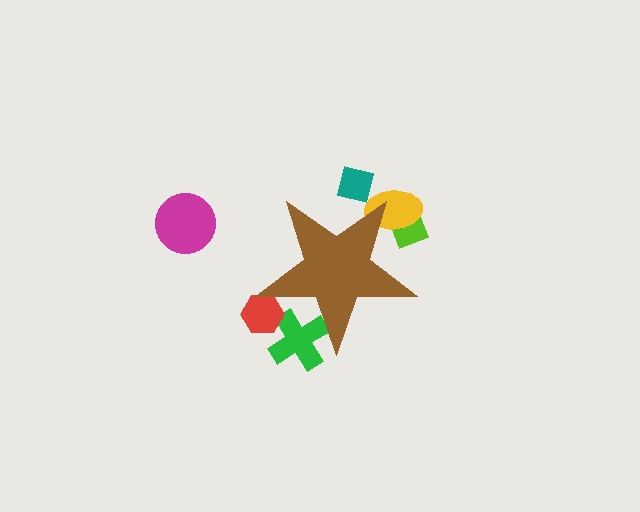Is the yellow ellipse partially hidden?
Yes, the yellow ellipse is partially hidden behind the brown star.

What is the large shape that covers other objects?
A brown star.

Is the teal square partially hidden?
Yes, the teal square is partially hidden behind the brown star.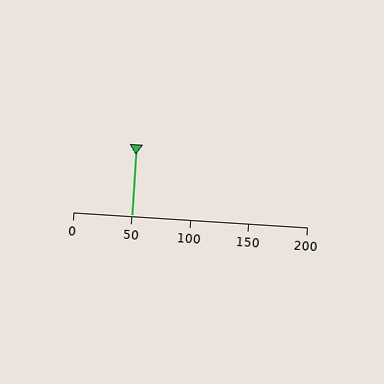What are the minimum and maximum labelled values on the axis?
The axis runs from 0 to 200.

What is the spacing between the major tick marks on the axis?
The major ticks are spaced 50 apart.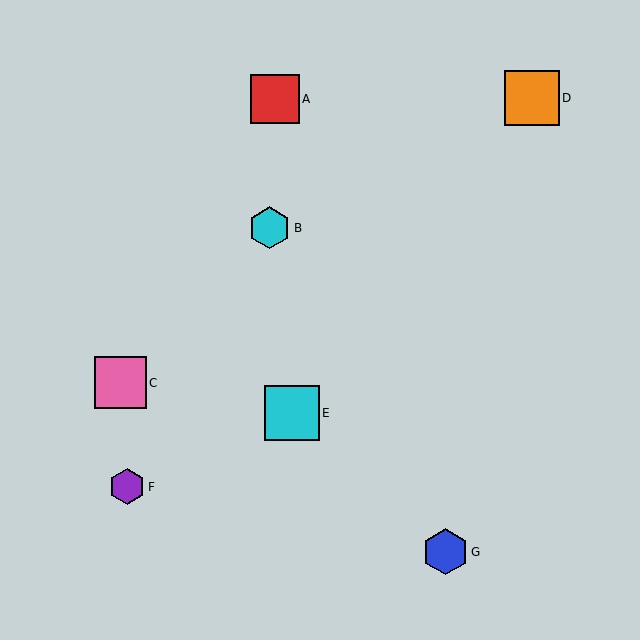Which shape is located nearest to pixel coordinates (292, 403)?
The cyan square (labeled E) at (292, 413) is nearest to that location.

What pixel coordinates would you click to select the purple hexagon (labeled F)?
Click at (127, 487) to select the purple hexagon F.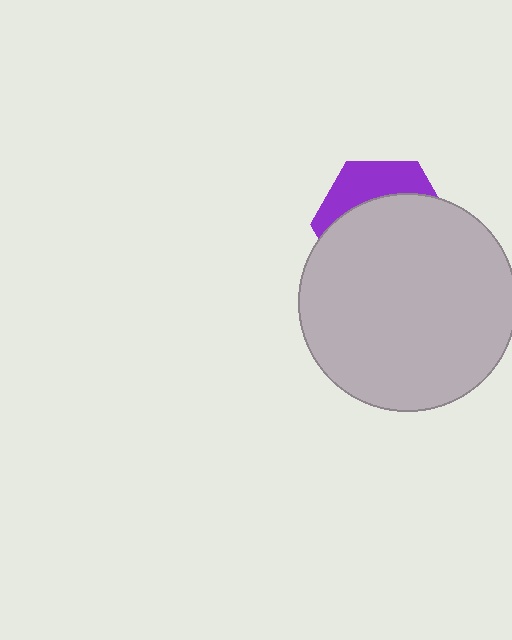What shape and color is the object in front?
The object in front is a light gray circle.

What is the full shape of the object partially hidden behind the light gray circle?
The partially hidden object is a purple hexagon.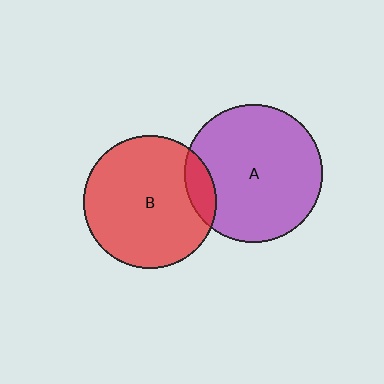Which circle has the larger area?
Circle A (purple).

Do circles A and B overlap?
Yes.